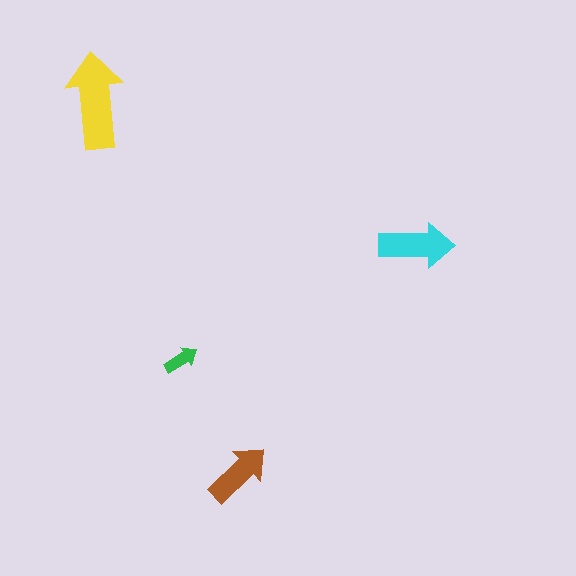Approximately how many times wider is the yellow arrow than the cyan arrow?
About 1.5 times wider.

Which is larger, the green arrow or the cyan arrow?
The cyan one.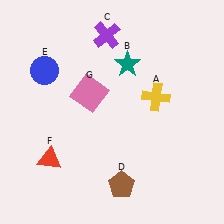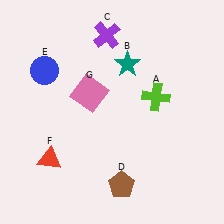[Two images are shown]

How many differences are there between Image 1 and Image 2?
There is 1 difference between the two images.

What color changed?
The cross (A) changed from yellow in Image 1 to lime in Image 2.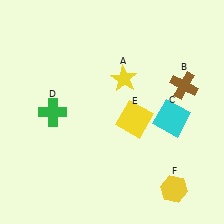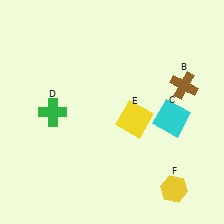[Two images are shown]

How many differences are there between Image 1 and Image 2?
There is 1 difference between the two images.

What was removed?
The yellow star (A) was removed in Image 2.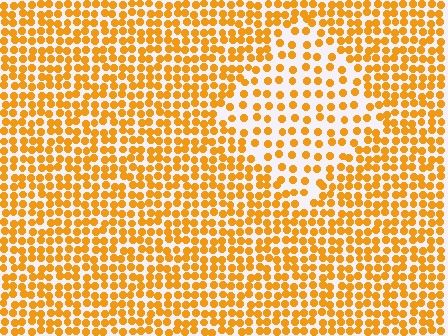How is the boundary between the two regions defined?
The boundary is defined by a change in element density (approximately 1.9x ratio). All elements are the same color, size, and shape.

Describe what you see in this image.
The image contains small orange elements arranged at two different densities. A diamond-shaped region is visible where the elements are less densely packed than the surrounding area.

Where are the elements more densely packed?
The elements are more densely packed outside the diamond boundary.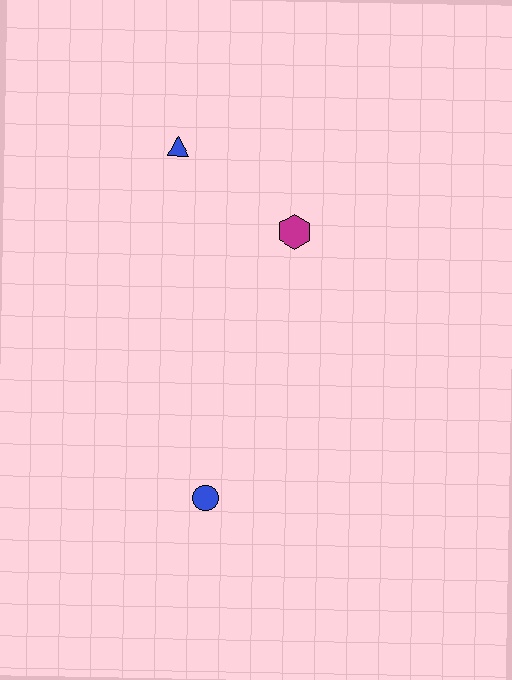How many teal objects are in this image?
There are no teal objects.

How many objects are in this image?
There are 3 objects.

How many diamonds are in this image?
There are no diamonds.